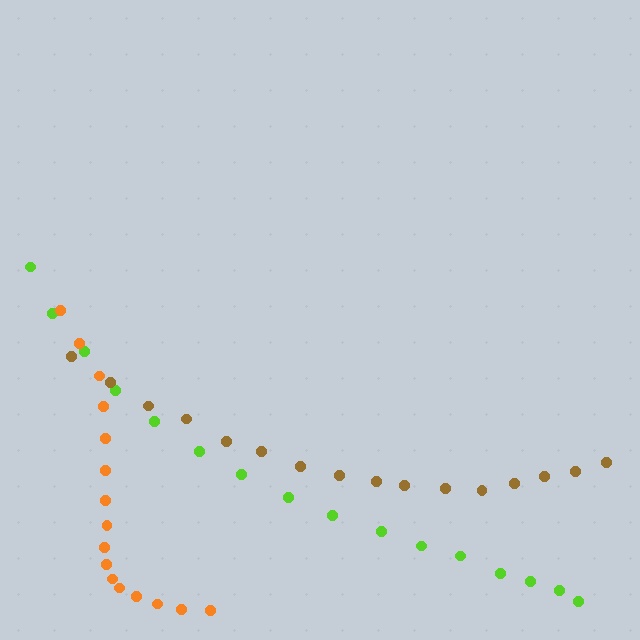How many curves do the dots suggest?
There are 3 distinct paths.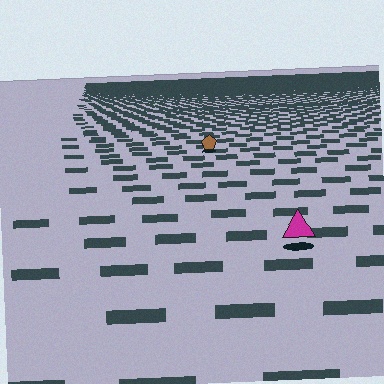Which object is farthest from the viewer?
The brown pentagon is farthest from the viewer. It appears smaller and the ground texture around it is denser.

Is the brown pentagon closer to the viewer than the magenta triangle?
No. The magenta triangle is closer — you can tell from the texture gradient: the ground texture is coarser near it.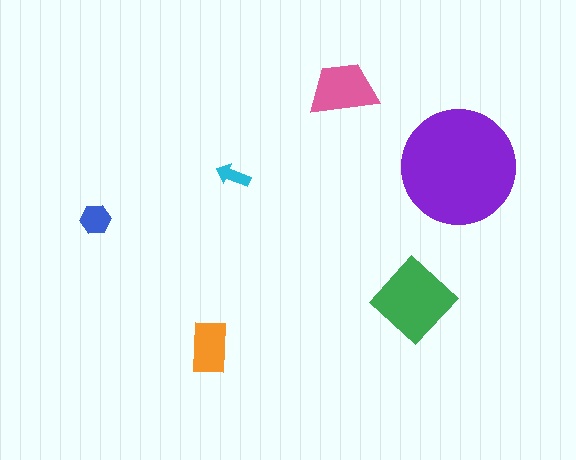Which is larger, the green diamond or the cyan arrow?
The green diamond.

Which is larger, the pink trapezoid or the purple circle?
The purple circle.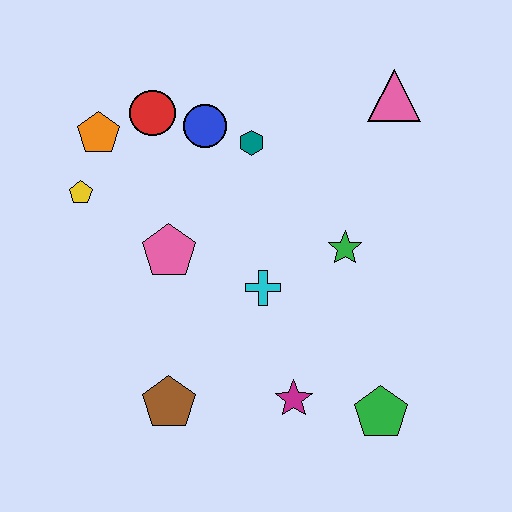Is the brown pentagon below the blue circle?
Yes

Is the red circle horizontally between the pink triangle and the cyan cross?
No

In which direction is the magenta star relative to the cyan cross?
The magenta star is below the cyan cross.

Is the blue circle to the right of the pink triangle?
No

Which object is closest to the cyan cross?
The green star is closest to the cyan cross.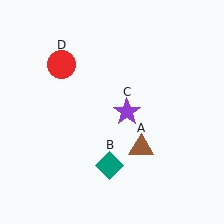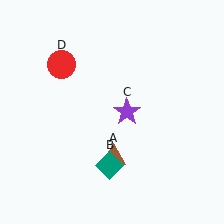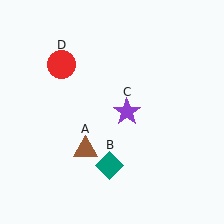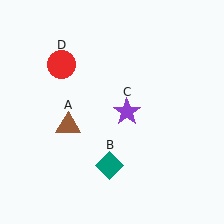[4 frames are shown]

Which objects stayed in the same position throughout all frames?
Teal diamond (object B) and purple star (object C) and red circle (object D) remained stationary.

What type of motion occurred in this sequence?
The brown triangle (object A) rotated clockwise around the center of the scene.